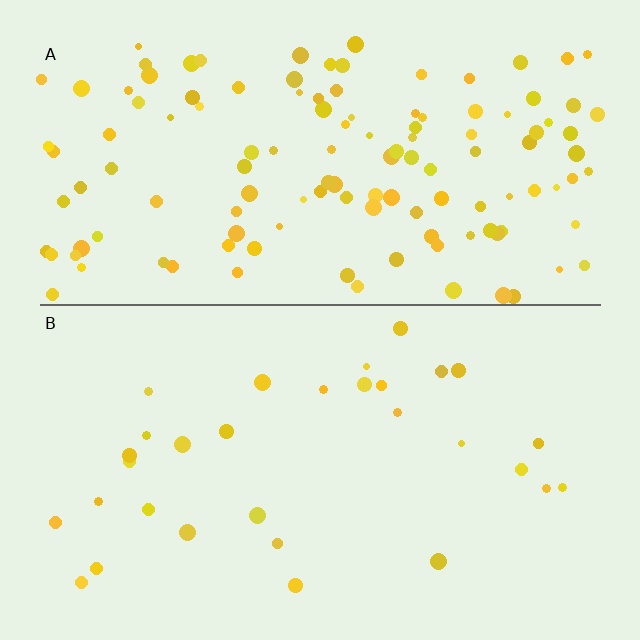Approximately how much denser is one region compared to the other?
Approximately 4.0× — region A over region B.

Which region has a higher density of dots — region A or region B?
A (the top).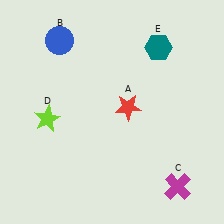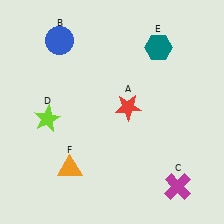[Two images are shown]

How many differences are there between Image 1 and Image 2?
There is 1 difference between the two images.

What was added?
An orange triangle (F) was added in Image 2.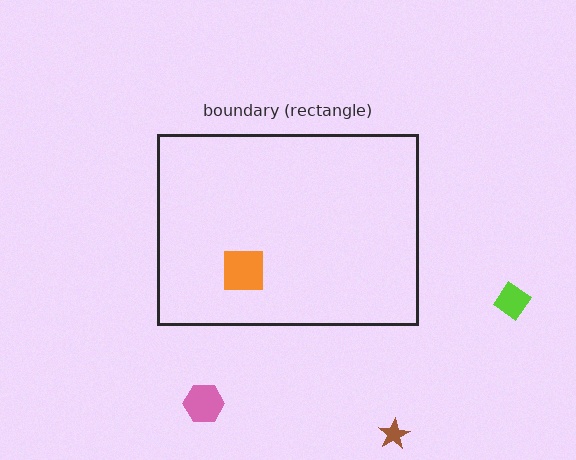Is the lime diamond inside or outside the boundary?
Outside.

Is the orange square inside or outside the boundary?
Inside.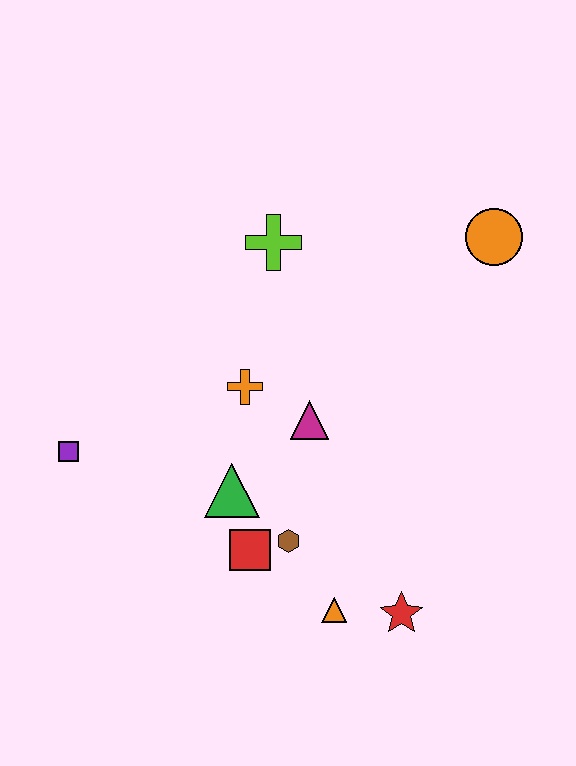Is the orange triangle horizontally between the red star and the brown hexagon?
Yes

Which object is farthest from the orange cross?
The orange circle is farthest from the orange cross.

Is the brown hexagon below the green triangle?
Yes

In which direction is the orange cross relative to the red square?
The orange cross is above the red square.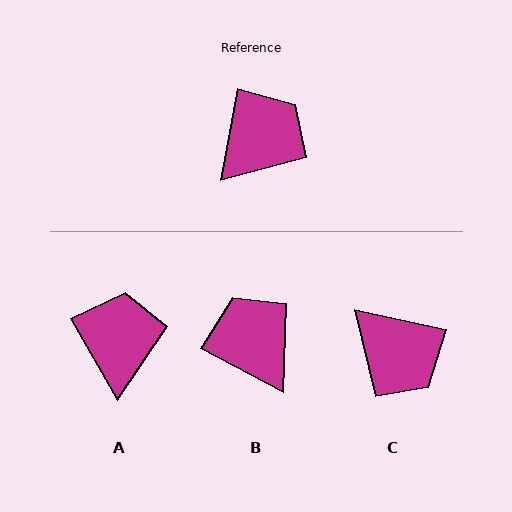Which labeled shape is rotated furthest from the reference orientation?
C, about 91 degrees away.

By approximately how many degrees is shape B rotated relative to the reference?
Approximately 73 degrees counter-clockwise.